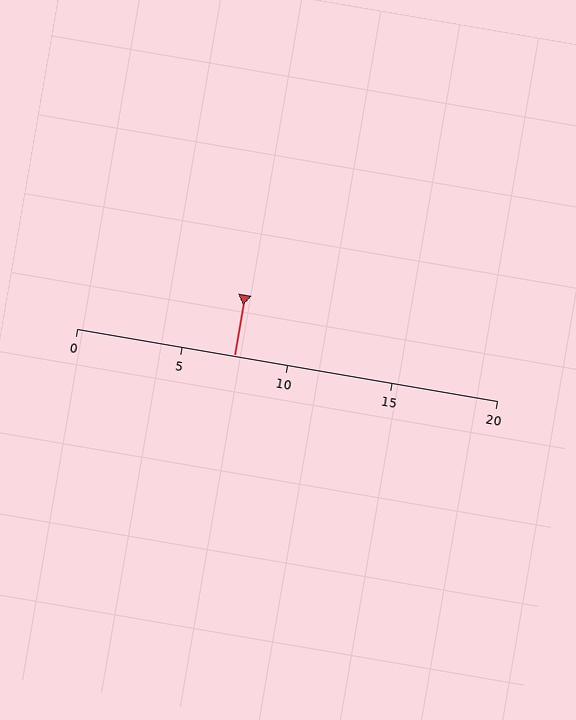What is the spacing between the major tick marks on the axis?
The major ticks are spaced 5 apart.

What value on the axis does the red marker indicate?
The marker indicates approximately 7.5.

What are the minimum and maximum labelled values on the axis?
The axis runs from 0 to 20.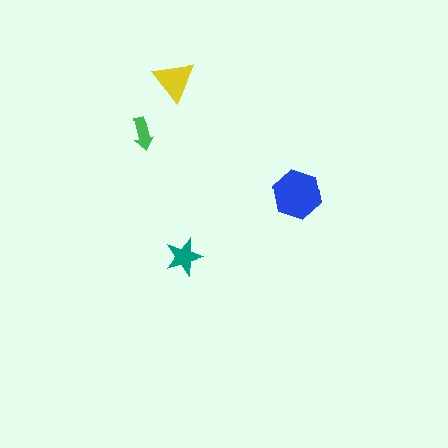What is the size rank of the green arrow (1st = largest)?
4th.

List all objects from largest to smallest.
The blue hexagon, the yellow triangle, the teal star, the green arrow.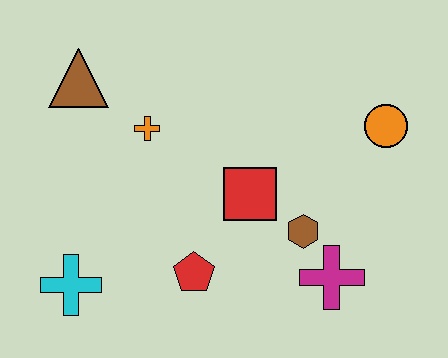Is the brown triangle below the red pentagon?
No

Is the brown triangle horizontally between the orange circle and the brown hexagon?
No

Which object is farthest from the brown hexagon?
The brown triangle is farthest from the brown hexagon.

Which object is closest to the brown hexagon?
The magenta cross is closest to the brown hexagon.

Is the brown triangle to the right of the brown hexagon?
No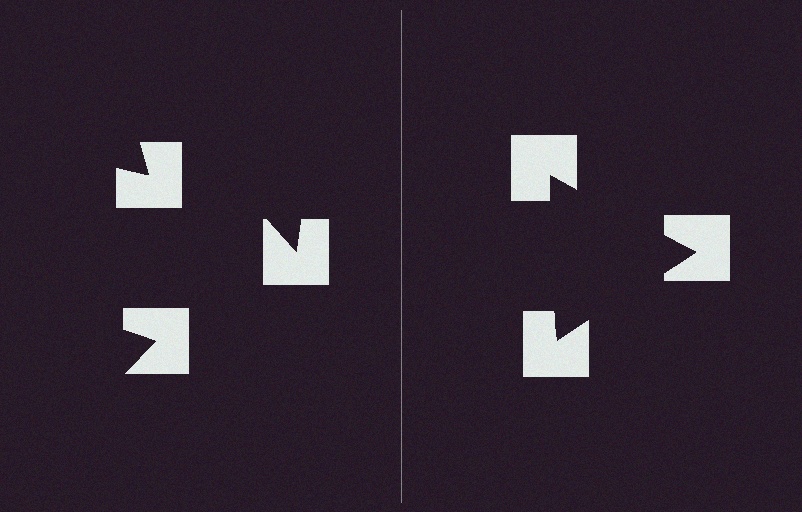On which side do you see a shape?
An illusory triangle appears on the right side. On the left side the wedge cuts are rotated, so no coherent shape forms.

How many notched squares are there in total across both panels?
6 — 3 on each side.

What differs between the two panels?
The notched squares are positioned identically on both sides; only the wedge orientations differ. On the right they align to a triangle; on the left they are misaligned.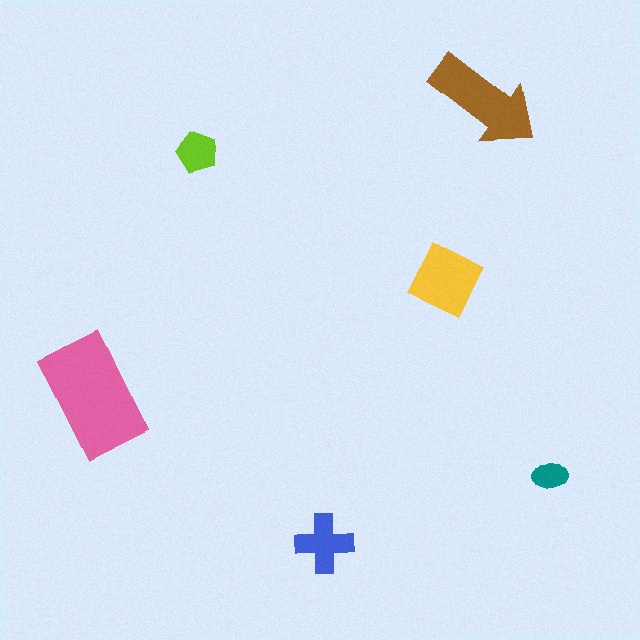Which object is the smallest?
The teal ellipse.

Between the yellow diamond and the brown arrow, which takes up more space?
The brown arrow.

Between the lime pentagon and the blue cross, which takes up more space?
The blue cross.